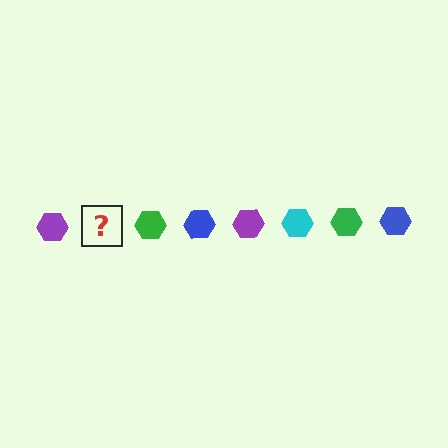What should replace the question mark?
The question mark should be replaced with a cyan hexagon.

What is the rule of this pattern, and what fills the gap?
The rule is that the pattern cycles through purple, cyan, green, blue hexagons. The gap should be filled with a cyan hexagon.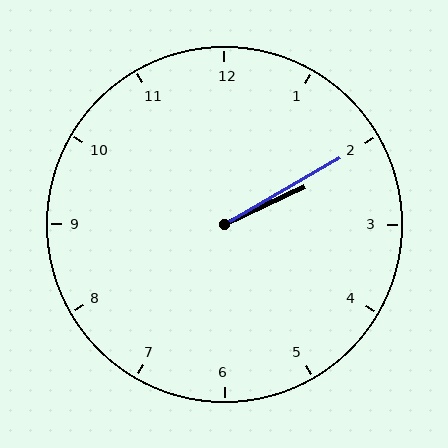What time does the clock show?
2:10.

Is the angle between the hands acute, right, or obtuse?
It is acute.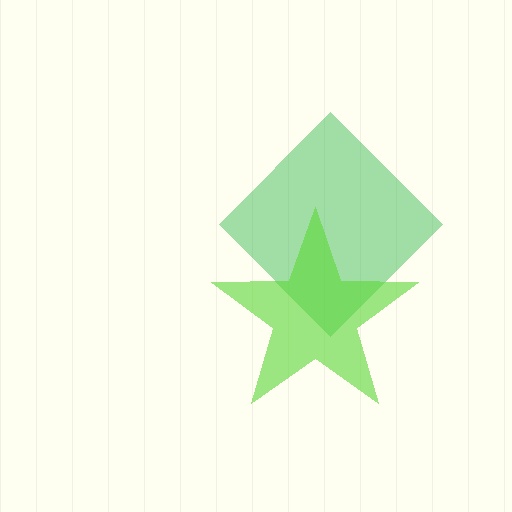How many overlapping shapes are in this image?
There are 2 overlapping shapes in the image.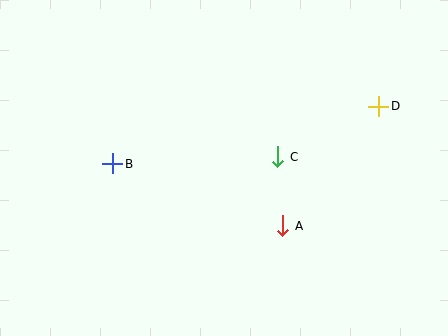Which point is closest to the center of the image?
Point C at (278, 157) is closest to the center.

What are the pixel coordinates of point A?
Point A is at (283, 226).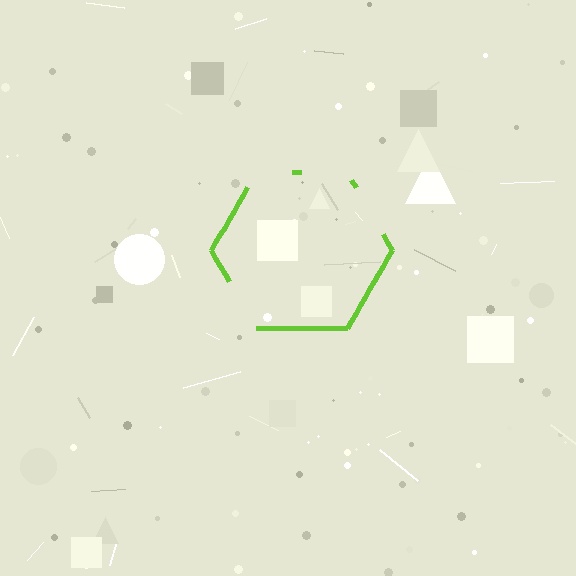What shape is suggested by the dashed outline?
The dashed outline suggests a hexagon.